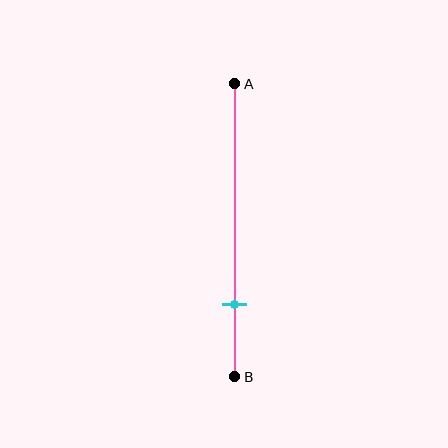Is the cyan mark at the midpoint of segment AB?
No, the mark is at about 75% from A, not at the 50% midpoint.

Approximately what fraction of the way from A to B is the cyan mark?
The cyan mark is approximately 75% of the way from A to B.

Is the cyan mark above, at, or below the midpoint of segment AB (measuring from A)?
The cyan mark is below the midpoint of segment AB.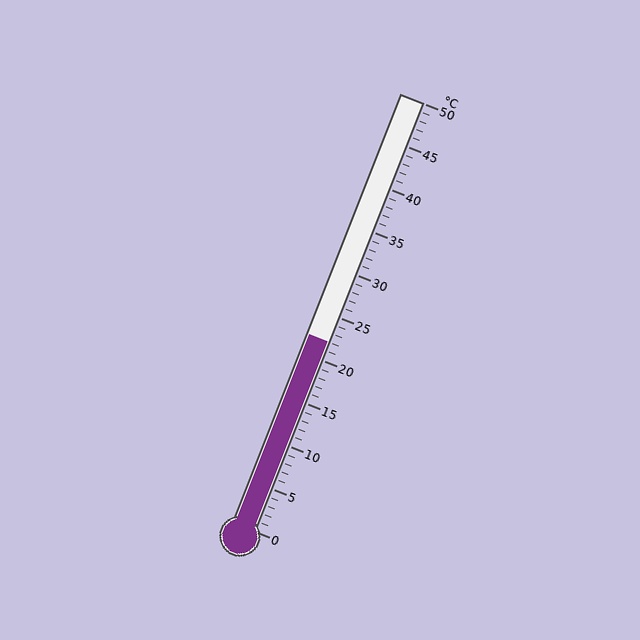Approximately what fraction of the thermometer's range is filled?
The thermometer is filled to approximately 45% of its range.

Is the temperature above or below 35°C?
The temperature is below 35°C.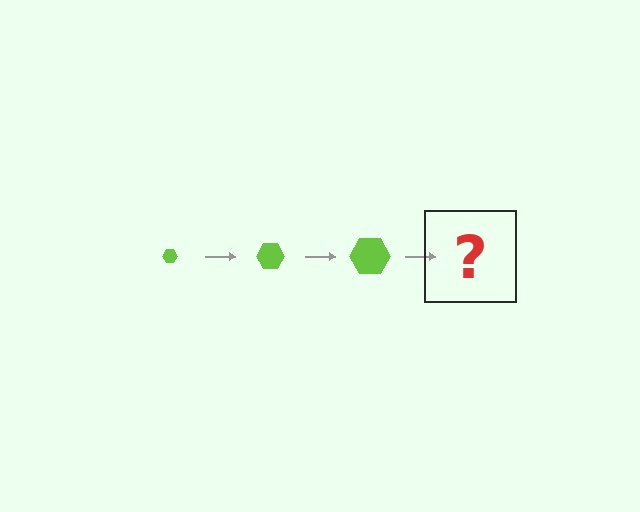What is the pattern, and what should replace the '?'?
The pattern is that the hexagon gets progressively larger each step. The '?' should be a lime hexagon, larger than the previous one.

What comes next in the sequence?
The next element should be a lime hexagon, larger than the previous one.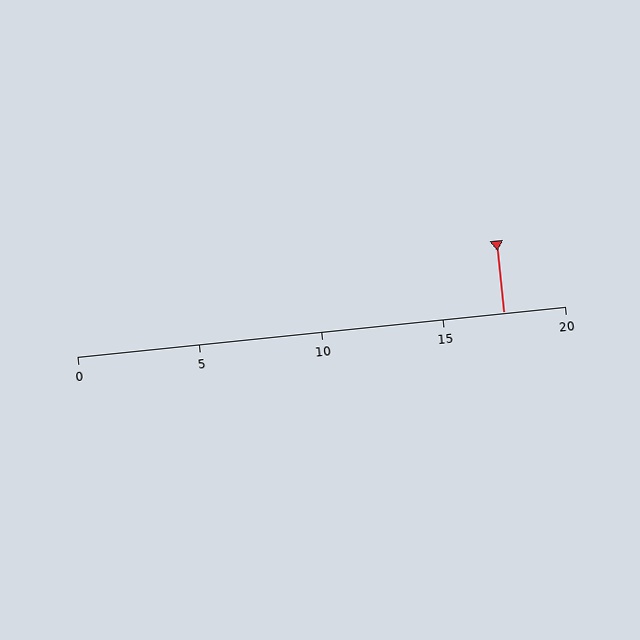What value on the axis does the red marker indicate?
The marker indicates approximately 17.5.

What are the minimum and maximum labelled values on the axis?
The axis runs from 0 to 20.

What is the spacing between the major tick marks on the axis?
The major ticks are spaced 5 apart.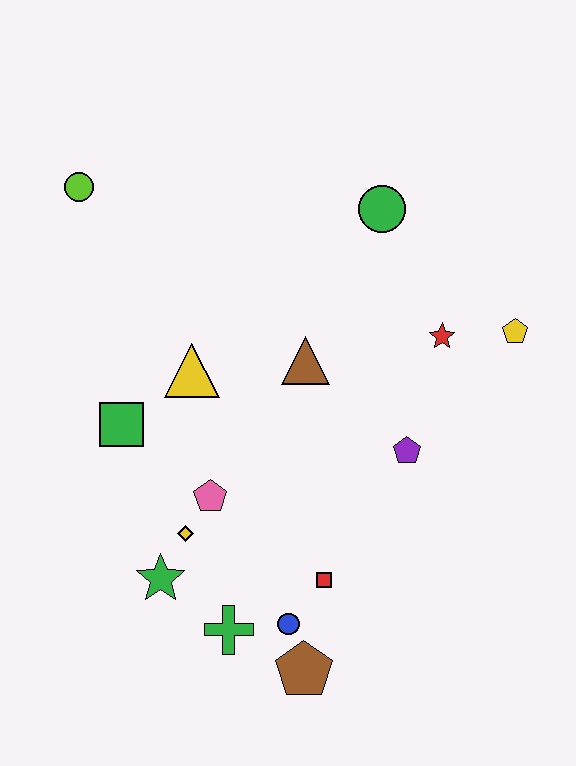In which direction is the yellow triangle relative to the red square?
The yellow triangle is above the red square.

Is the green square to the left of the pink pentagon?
Yes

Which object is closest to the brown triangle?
The yellow triangle is closest to the brown triangle.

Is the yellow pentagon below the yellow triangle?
No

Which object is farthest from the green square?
The yellow pentagon is farthest from the green square.